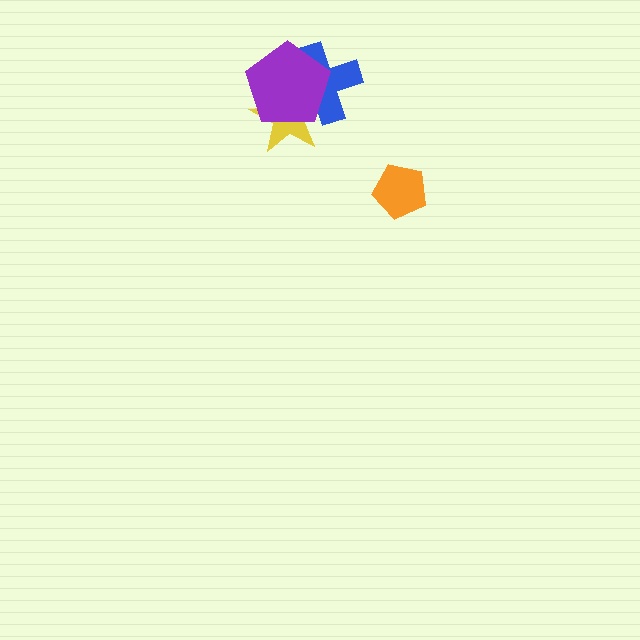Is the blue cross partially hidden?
Yes, it is partially covered by another shape.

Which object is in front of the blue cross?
The purple pentagon is in front of the blue cross.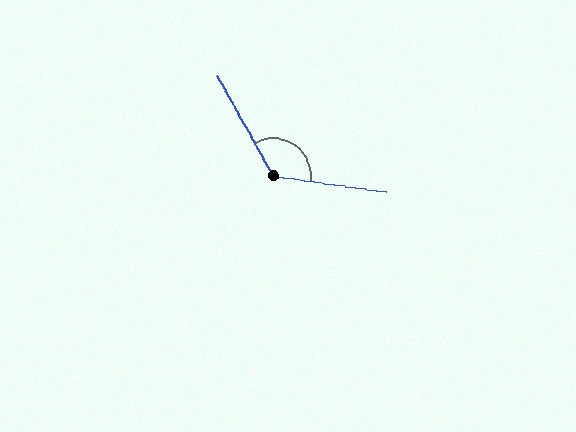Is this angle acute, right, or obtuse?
It is obtuse.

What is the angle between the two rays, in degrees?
Approximately 127 degrees.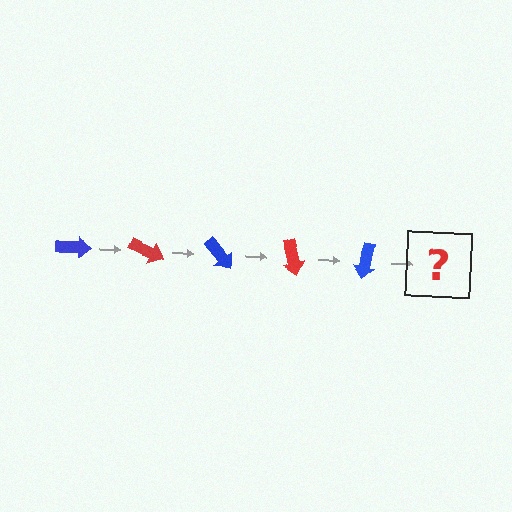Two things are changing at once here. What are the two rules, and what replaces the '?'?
The two rules are that it rotates 25 degrees each step and the color cycles through blue and red. The '?' should be a red arrow, rotated 125 degrees from the start.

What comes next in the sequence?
The next element should be a red arrow, rotated 125 degrees from the start.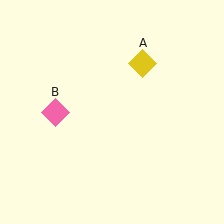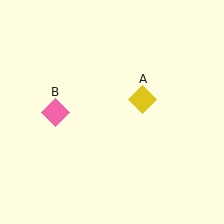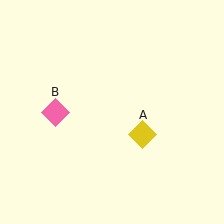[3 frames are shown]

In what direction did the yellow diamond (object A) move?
The yellow diamond (object A) moved down.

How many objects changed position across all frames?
1 object changed position: yellow diamond (object A).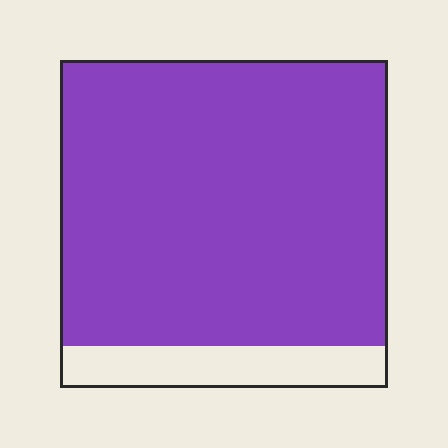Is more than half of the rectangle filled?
Yes.